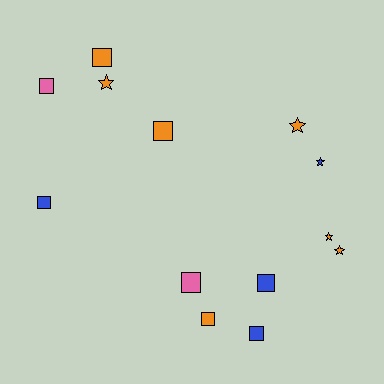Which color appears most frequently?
Orange, with 7 objects.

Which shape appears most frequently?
Square, with 8 objects.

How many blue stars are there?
There is 1 blue star.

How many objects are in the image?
There are 13 objects.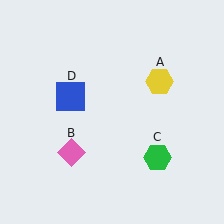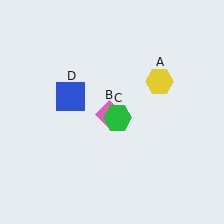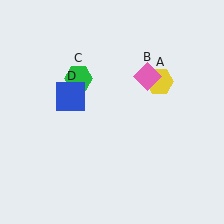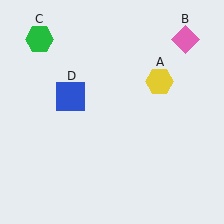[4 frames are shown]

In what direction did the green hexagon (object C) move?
The green hexagon (object C) moved up and to the left.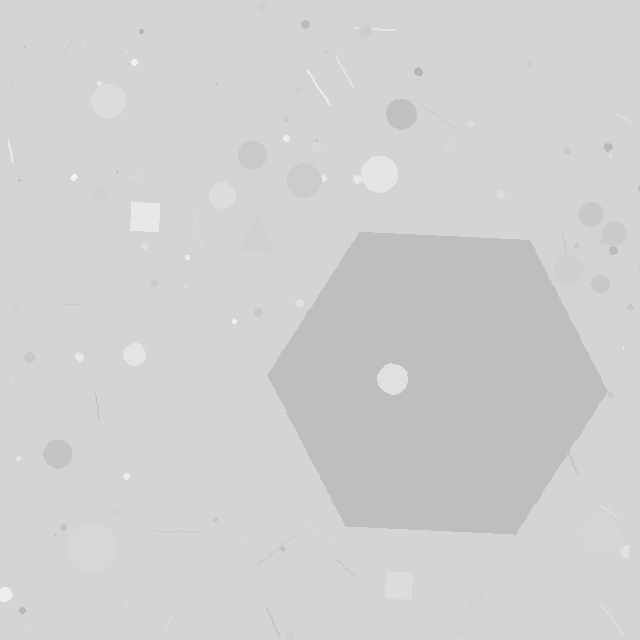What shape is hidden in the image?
A hexagon is hidden in the image.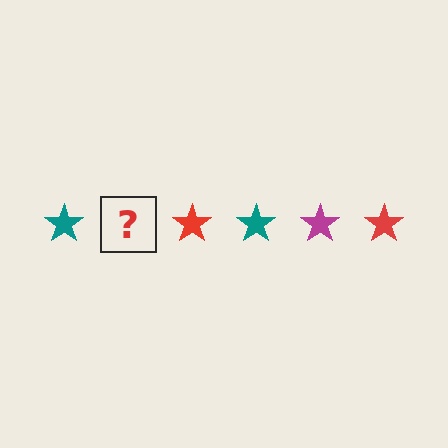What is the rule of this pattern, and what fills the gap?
The rule is that the pattern cycles through teal, magenta, red stars. The gap should be filled with a magenta star.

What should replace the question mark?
The question mark should be replaced with a magenta star.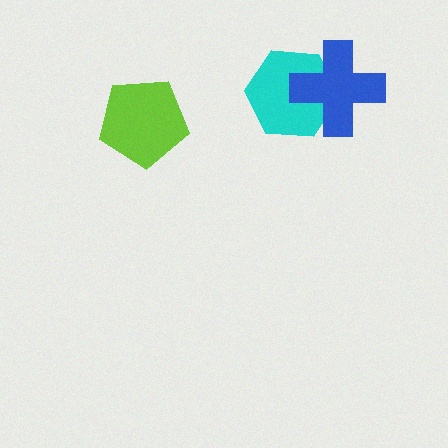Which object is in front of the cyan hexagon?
The blue cross is in front of the cyan hexagon.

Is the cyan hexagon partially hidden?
Yes, it is partially covered by another shape.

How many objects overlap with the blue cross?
1 object overlaps with the blue cross.